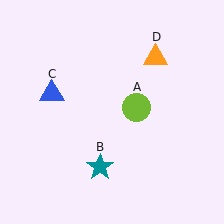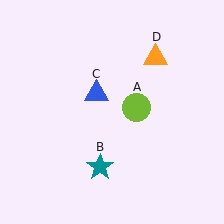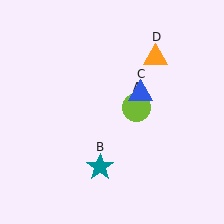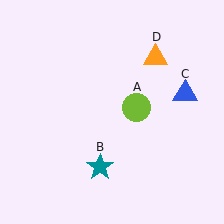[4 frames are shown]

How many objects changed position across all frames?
1 object changed position: blue triangle (object C).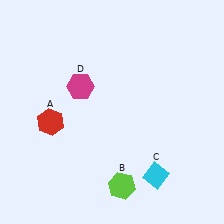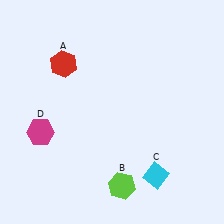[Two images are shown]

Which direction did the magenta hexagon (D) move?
The magenta hexagon (D) moved down.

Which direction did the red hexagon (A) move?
The red hexagon (A) moved up.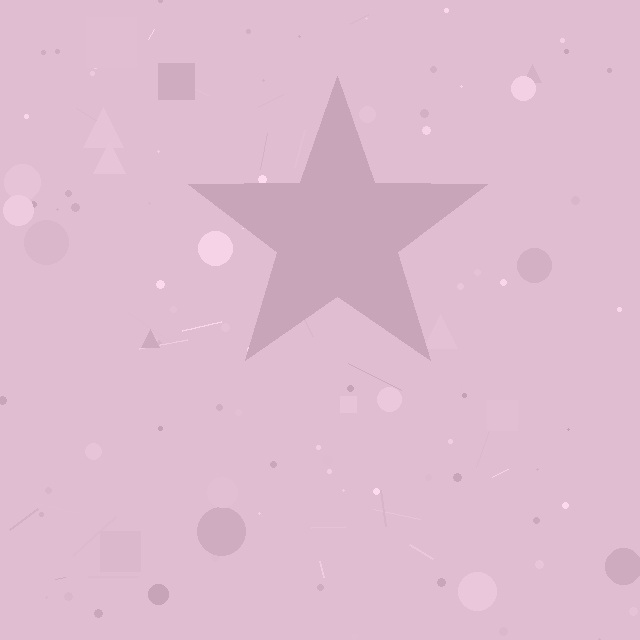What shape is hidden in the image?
A star is hidden in the image.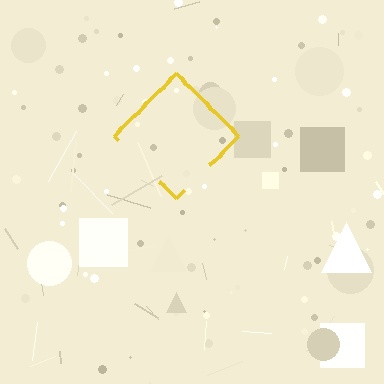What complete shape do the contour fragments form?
The contour fragments form a diamond.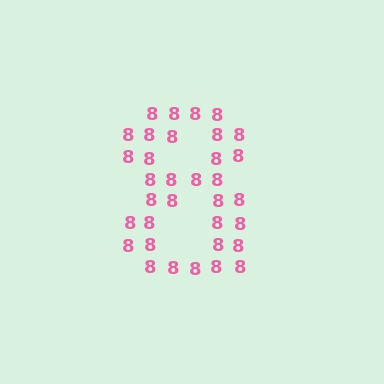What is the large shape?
The large shape is the digit 8.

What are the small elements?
The small elements are digit 8's.